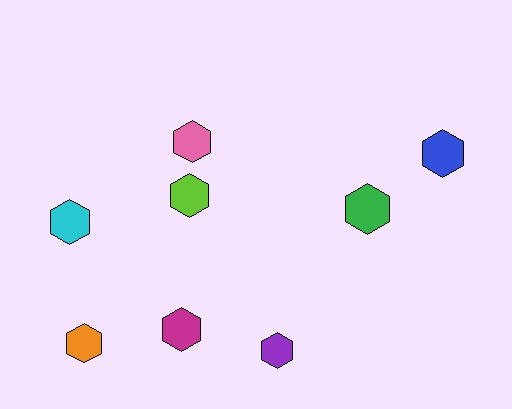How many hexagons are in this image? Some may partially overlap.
There are 8 hexagons.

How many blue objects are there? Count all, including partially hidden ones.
There is 1 blue object.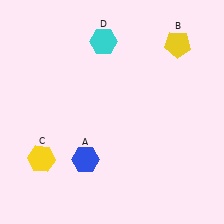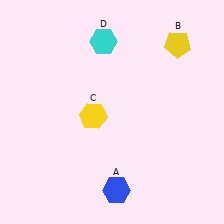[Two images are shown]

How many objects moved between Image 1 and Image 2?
2 objects moved between the two images.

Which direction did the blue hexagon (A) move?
The blue hexagon (A) moved right.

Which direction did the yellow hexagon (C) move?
The yellow hexagon (C) moved right.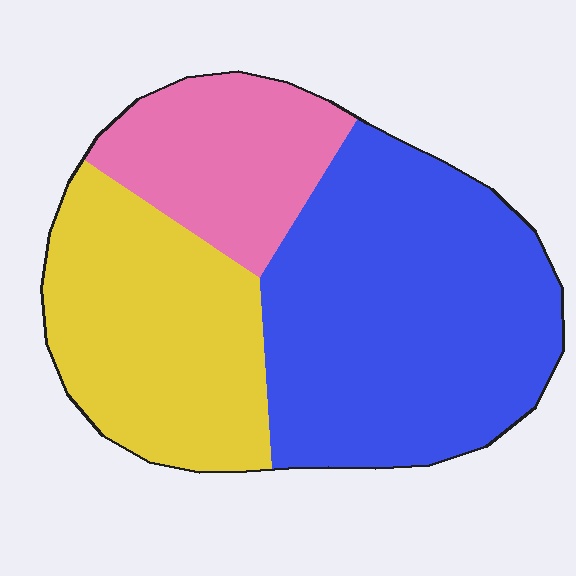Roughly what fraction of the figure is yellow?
Yellow covers about 30% of the figure.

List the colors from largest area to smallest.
From largest to smallest: blue, yellow, pink.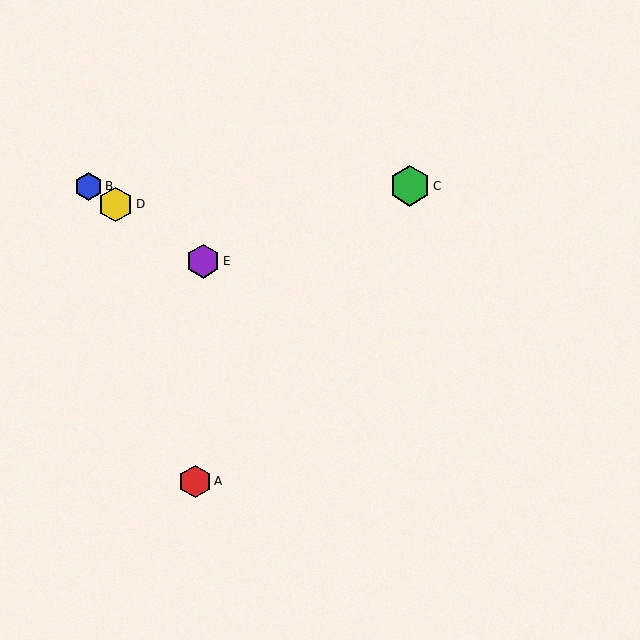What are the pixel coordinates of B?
Object B is at (88, 186).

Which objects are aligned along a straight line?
Objects B, D, E are aligned along a straight line.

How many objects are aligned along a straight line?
3 objects (B, D, E) are aligned along a straight line.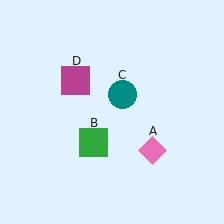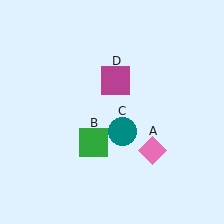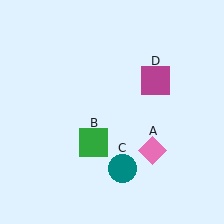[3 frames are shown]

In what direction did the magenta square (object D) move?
The magenta square (object D) moved right.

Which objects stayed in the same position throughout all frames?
Pink diamond (object A) and green square (object B) remained stationary.